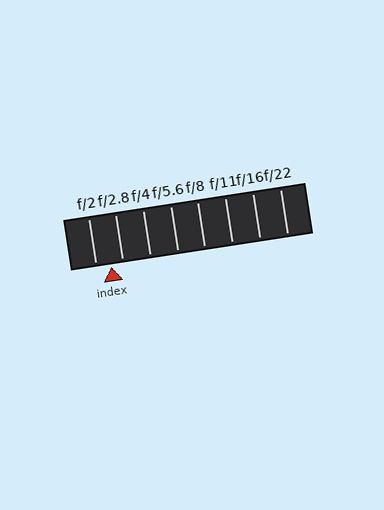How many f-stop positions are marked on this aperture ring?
There are 8 f-stop positions marked.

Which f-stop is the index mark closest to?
The index mark is closest to f/2.8.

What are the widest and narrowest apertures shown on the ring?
The widest aperture shown is f/2 and the narrowest is f/22.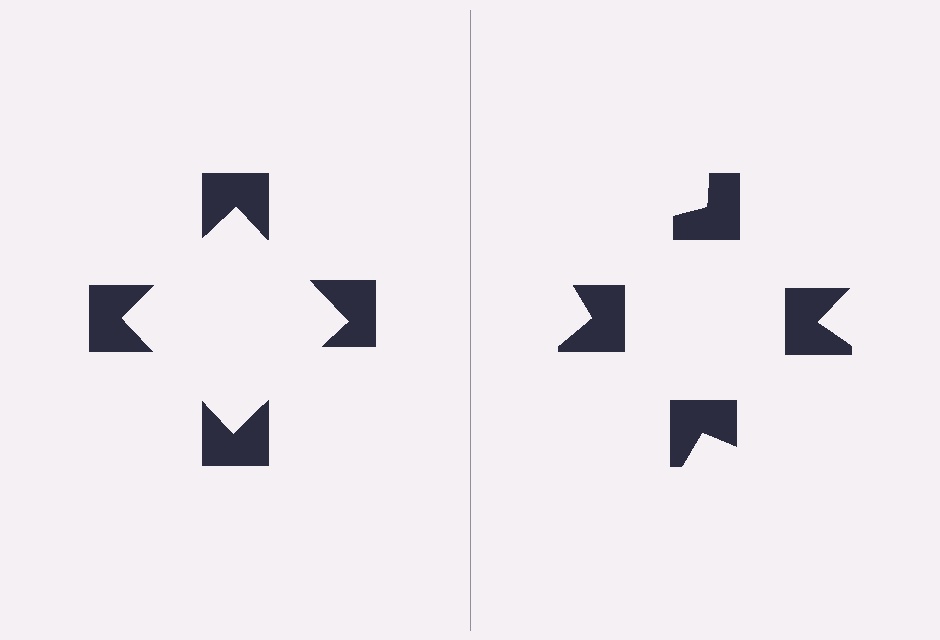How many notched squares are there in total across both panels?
8 — 4 on each side.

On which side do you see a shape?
An illusory square appears on the left side. On the right side the wedge cuts are rotated, so no coherent shape forms.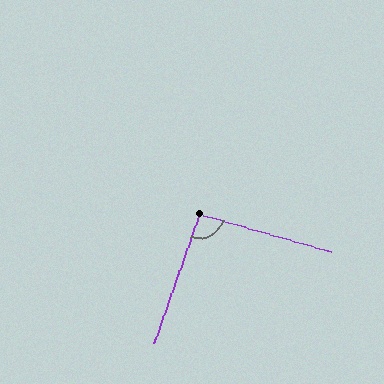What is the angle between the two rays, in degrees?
Approximately 94 degrees.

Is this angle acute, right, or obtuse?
It is approximately a right angle.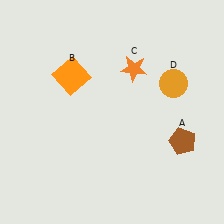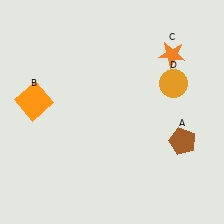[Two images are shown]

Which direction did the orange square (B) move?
The orange square (B) moved left.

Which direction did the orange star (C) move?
The orange star (C) moved right.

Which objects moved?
The objects that moved are: the orange square (B), the orange star (C).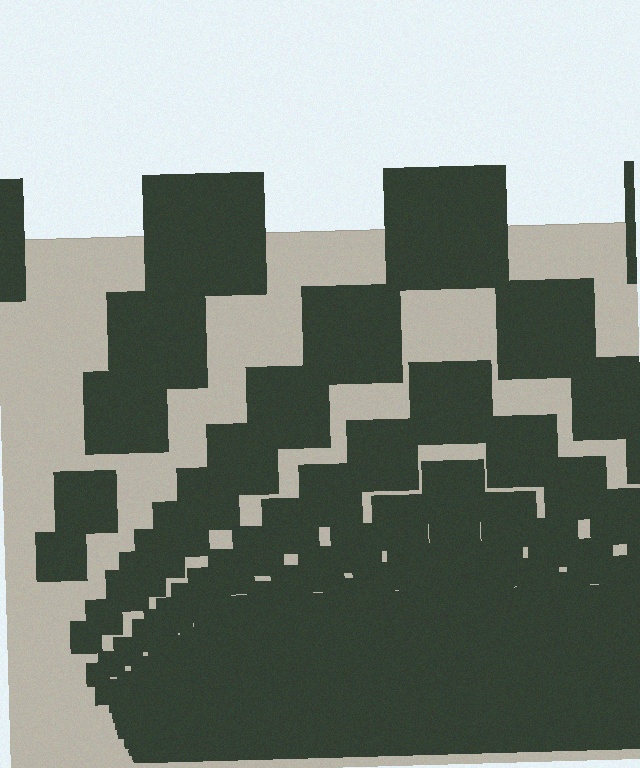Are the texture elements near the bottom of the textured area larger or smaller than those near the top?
Smaller. The gradient is inverted — elements near the bottom are smaller and denser.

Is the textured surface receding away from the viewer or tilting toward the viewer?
The surface appears to tilt toward the viewer. Texture elements get larger and sparser toward the top.